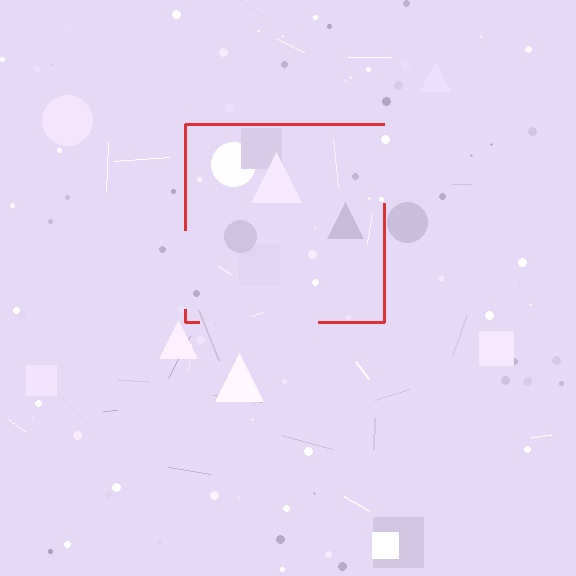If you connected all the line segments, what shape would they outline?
They would outline a square.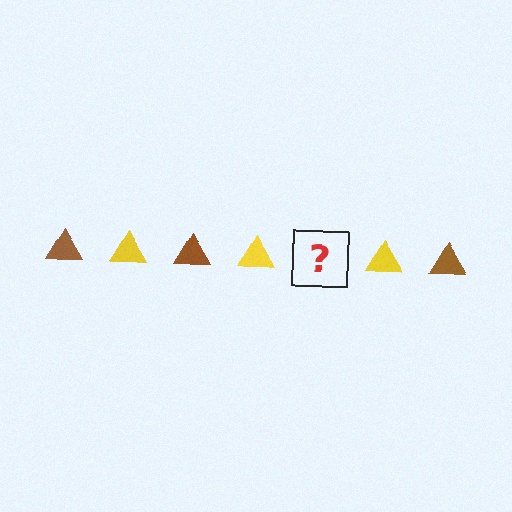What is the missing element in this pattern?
The missing element is a brown triangle.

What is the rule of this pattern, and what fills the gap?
The rule is that the pattern cycles through brown, yellow triangles. The gap should be filled with a brown triangle.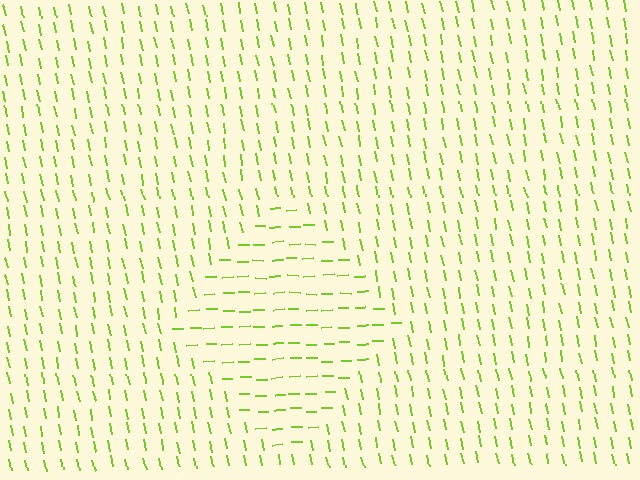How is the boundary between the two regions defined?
The boundary is defined purely by a change in line orientation (approximately 80 degrees difference). All lines are the same color and thickness.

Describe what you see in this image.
The image is filled with small lime line segments. A diamond region in the image has lines oriented differently from the surrounding lines, creating a visible texture boundary.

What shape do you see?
I see a diamond.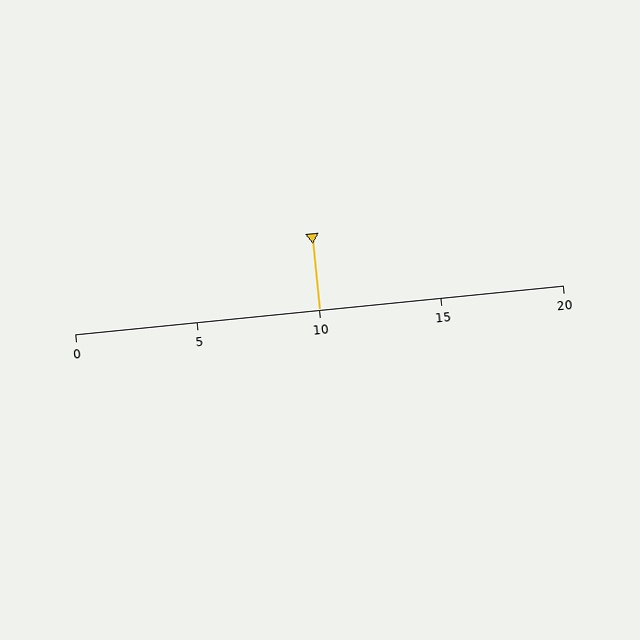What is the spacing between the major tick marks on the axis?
The major ticks are spaced 5 apart.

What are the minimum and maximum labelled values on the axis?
The axis runs from 0 to 20.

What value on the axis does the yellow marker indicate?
The marker indicates approximately 10.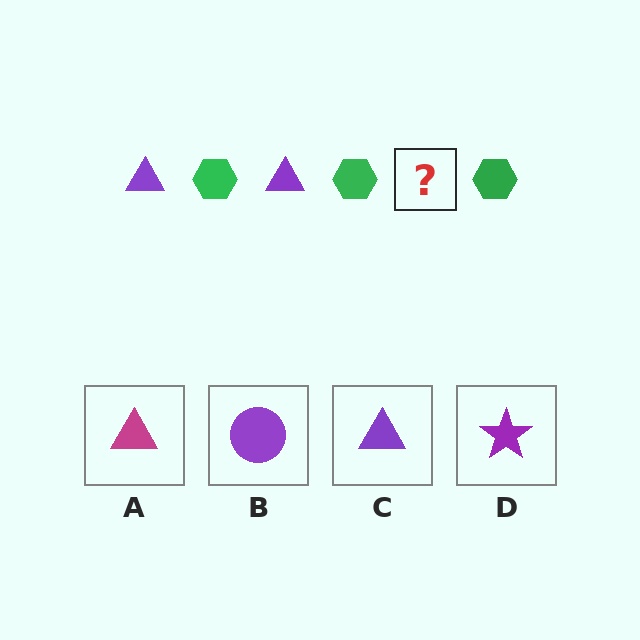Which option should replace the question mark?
Option C.